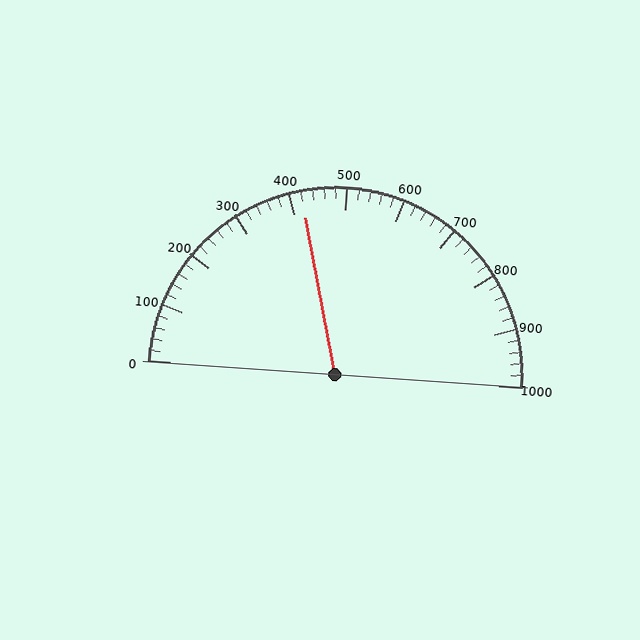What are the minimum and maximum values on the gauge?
The gauge ranges from 0 to 1000.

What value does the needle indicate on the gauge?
The needle indicates approximately 420.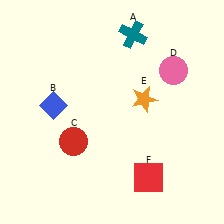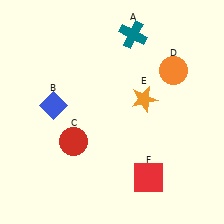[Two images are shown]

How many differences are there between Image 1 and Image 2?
There is 1 difference between the two images.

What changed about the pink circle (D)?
In Image 1, D is pink. In Image 2, it changed to orange.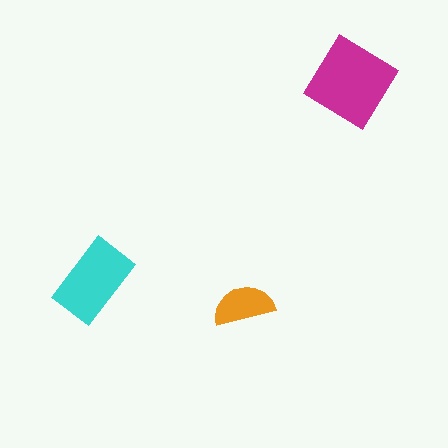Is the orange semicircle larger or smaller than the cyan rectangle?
Smaller.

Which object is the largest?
The magenta diamond.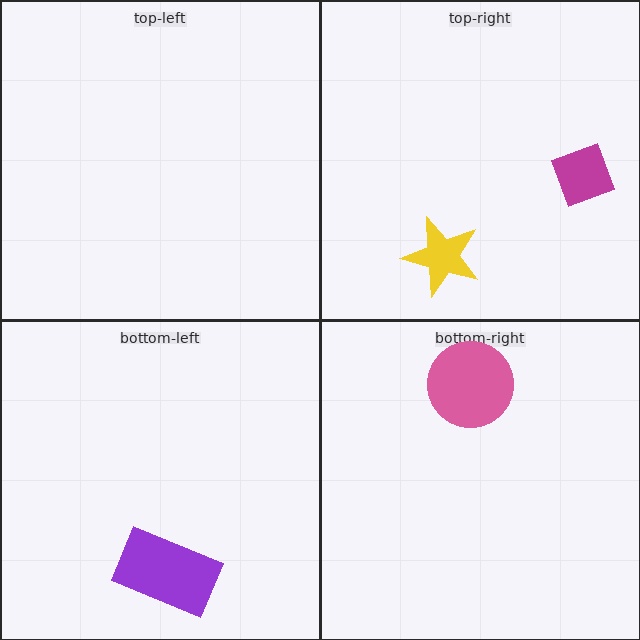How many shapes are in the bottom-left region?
1.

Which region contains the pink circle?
The bottom-right region.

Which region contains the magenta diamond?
The top-right region.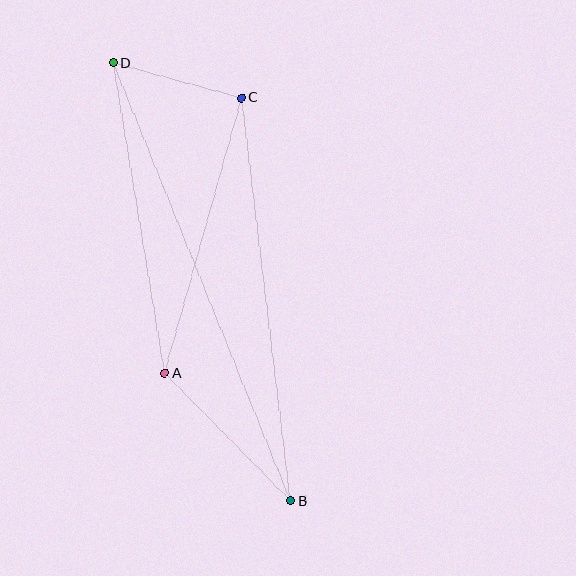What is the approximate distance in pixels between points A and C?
The distance between A and C is approximately 286 pixels.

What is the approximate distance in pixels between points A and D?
The distance between A and D is approximately 315 pixels.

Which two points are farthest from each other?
Points B and D are farthest from each other.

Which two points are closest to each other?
Points C and D are closest to each other.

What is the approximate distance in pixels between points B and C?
The distance between B and C is approximately 406 pixels.